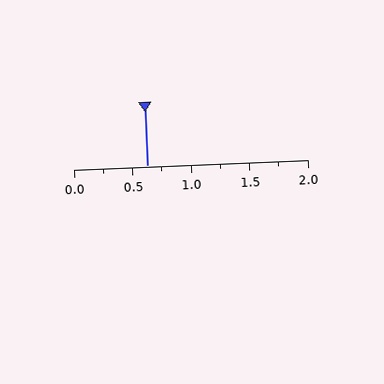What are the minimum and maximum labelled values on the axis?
The axis runs from 0.0 to 2.0.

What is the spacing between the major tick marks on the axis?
The major ticks are spaced 0.5 apart.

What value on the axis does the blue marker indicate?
The marker indicates approximately 0.62.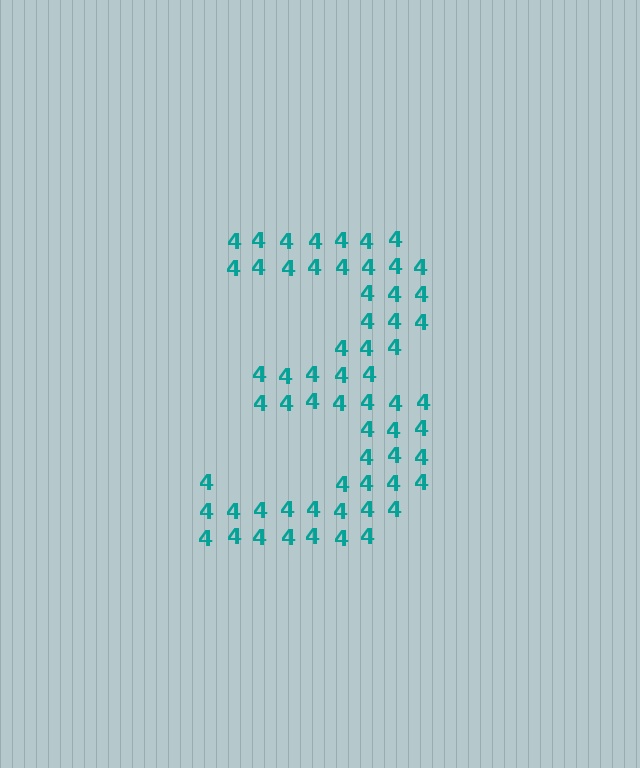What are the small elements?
The small elements are digit 4's.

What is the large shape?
The large shape is the digit 3.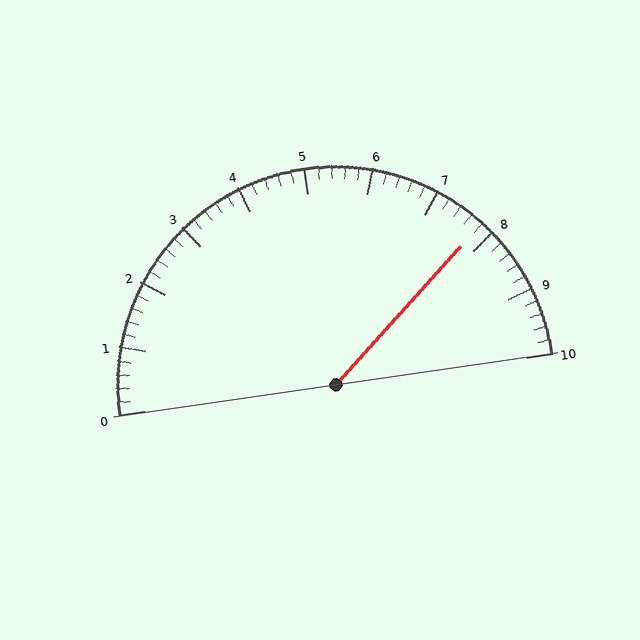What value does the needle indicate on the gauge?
The needle indicates approximately 7.8.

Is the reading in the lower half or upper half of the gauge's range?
The reading is in the upper half of the range (0 to 10).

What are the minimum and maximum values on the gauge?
The gauge ranges from 0 to 10.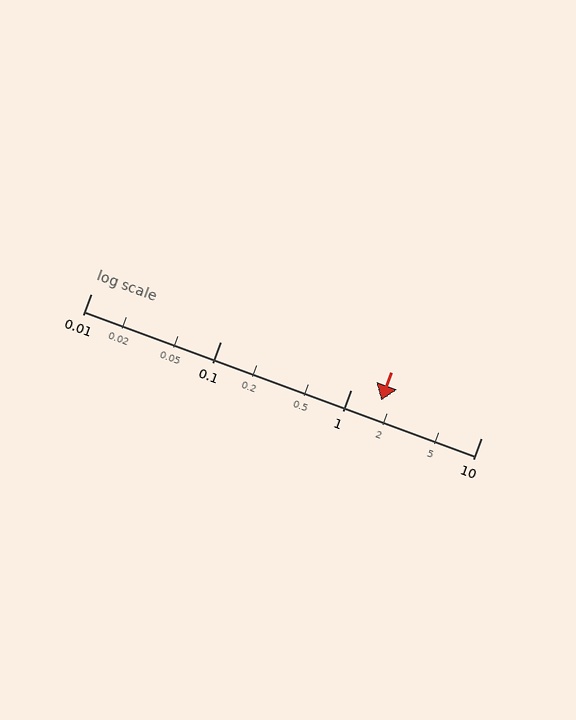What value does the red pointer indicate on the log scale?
The pointer indicates approximately 1.7.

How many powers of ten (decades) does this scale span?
The scale spans 3 decades, from 0.01 to 10.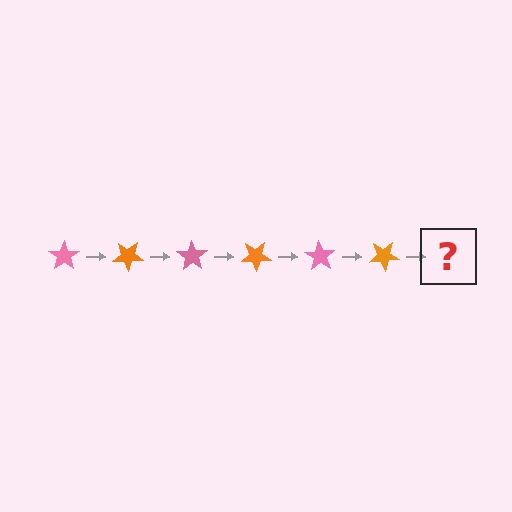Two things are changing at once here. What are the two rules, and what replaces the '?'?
The two rules are that it rotates 35 degrees each step and the color cycles through pink and orange. The '?' should be a pink star, rotated 210 degrees from the start.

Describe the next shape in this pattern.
It should be a pink star, rotated 210 degrees from the start.